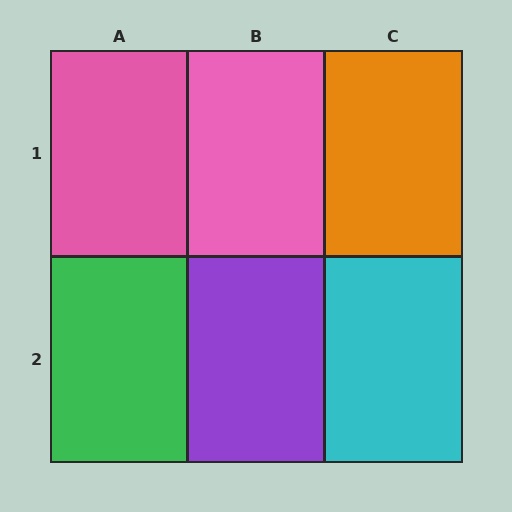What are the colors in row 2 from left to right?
Green, purple, cyan.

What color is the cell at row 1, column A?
Pink.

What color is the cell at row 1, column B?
Pink.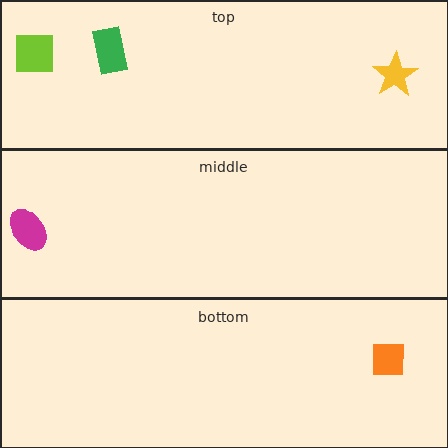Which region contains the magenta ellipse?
The middle region.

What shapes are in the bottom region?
The orange square.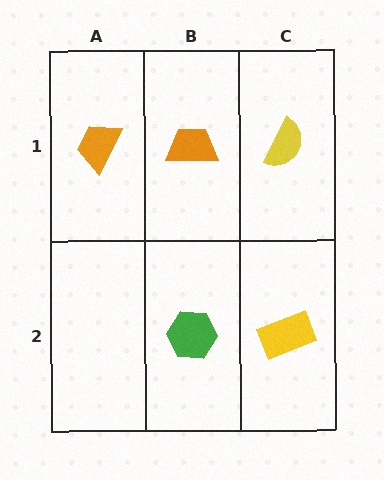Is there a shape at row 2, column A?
No, that cell is empty.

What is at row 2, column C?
A yellow rectangle.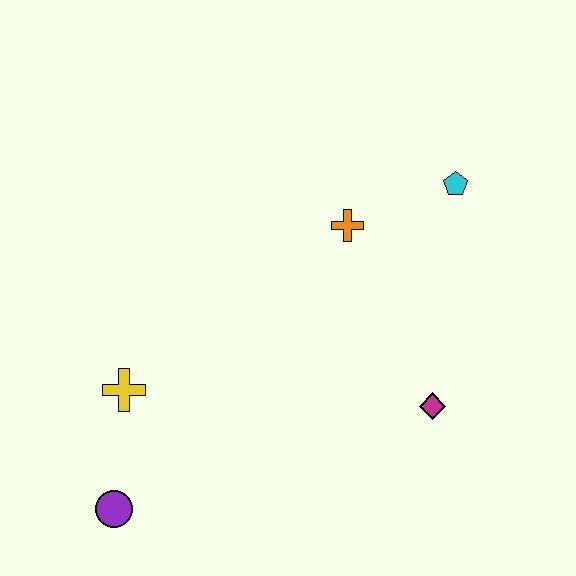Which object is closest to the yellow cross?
The purple circle is closest to the yellow cross.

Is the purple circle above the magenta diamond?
No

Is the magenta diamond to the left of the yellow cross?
No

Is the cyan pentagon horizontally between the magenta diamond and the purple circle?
No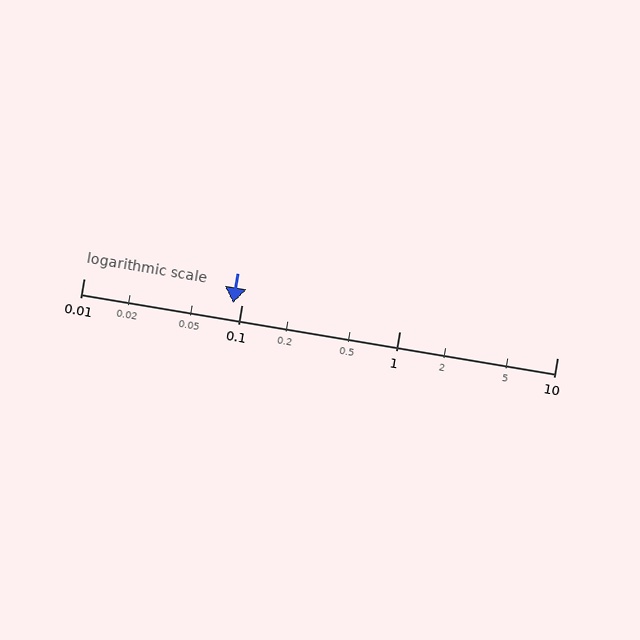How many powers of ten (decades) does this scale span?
The scale spans 3 decades, from 0.01 to 10.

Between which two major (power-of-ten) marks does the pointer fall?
The pointer is between 0.01 and 0.1.